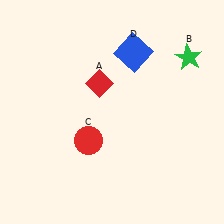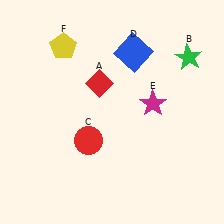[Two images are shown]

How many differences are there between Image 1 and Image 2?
There are 2 differences between the two images.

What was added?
A magenta star (E), a yellow pentagon (F) were added in Image 2.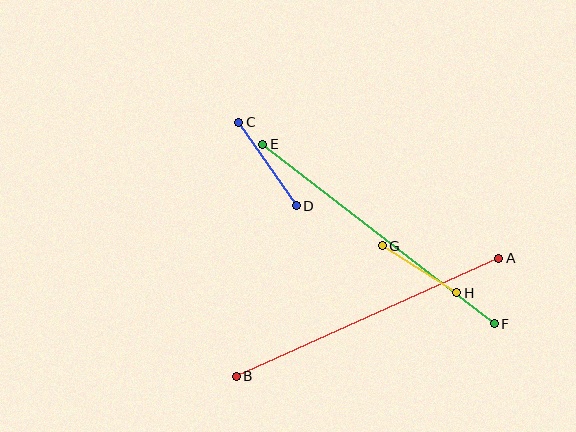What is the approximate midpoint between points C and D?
The midpoint is at approximately (268, 164) pixels.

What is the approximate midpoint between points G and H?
The midpoint is at approximately (420, 269) pixels.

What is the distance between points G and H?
The distance is approximately 88 pixels.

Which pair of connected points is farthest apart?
Points E and F are farthest apart.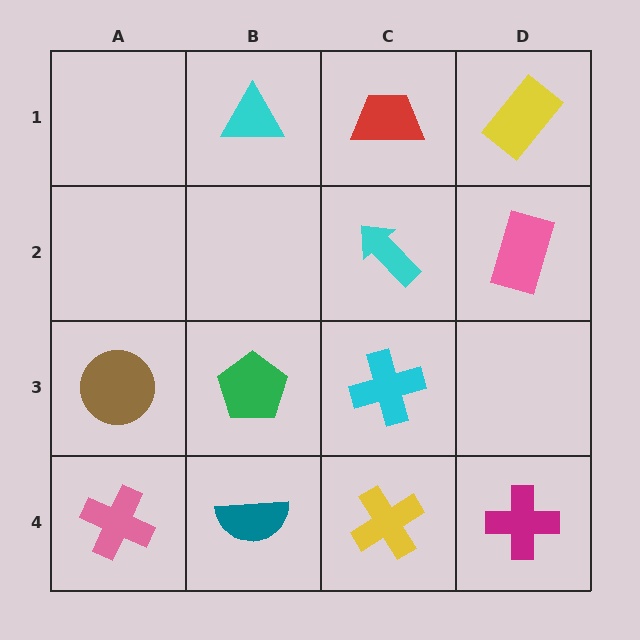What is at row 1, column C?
A red trapezoid.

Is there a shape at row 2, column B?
No, that cell is empty.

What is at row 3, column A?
A brown circle.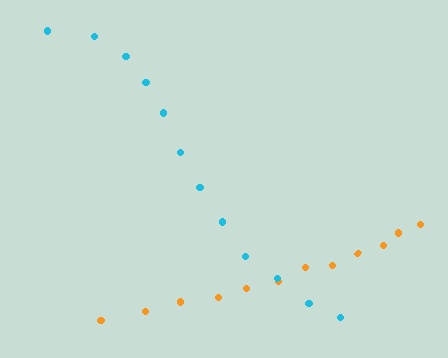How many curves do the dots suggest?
There are 2 distinct paths.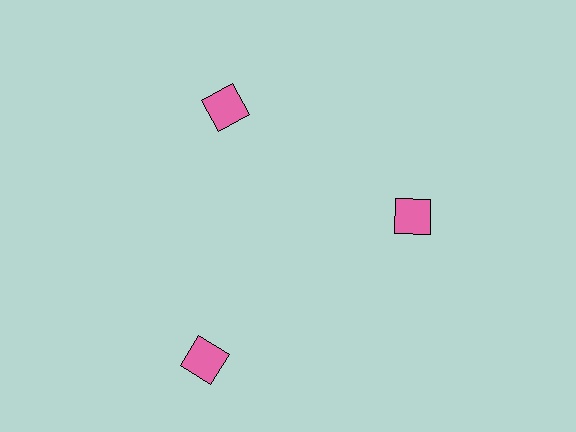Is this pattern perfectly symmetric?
No. The 3 pink squares are arranged in a ring, but one element near the 7 o'clock position is pushed outward from the center, breaking the 3-fold rotational symmetry.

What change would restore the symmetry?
The symmetry would be restored by moving it inward, back onto the ring so that all 3 squares sit at equal angles and equal distance from the center.